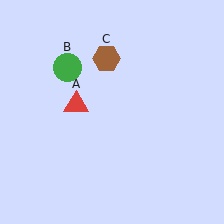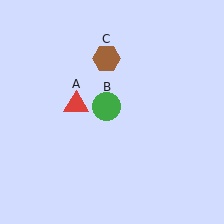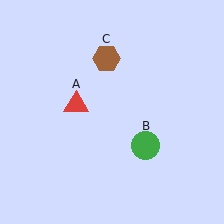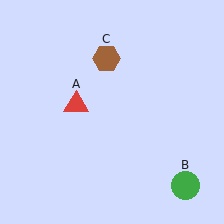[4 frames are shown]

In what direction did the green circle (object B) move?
The green circle (object B) moved down and to the right.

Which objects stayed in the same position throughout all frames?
Red triangle (object A) and brown hexagon (object C) remained stationary.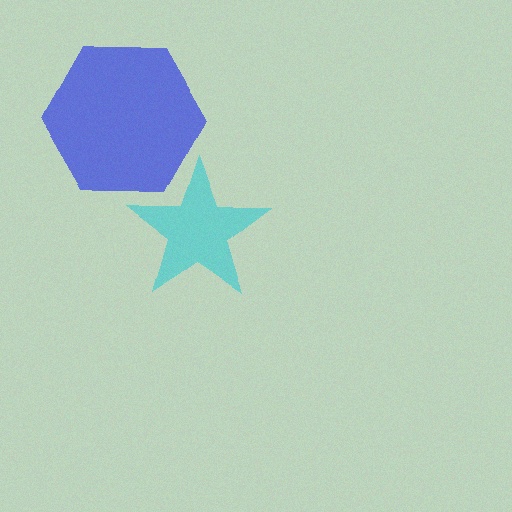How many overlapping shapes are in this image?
There are 2 overlapping shapes in the image.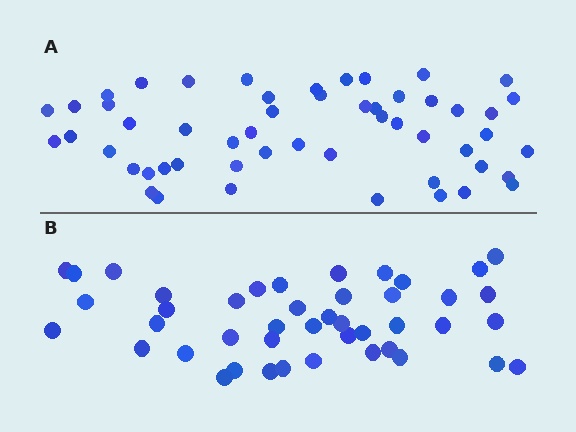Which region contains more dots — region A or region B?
Region A (the top region) has more dots.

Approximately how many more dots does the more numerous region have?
Region A has roughly 8 or so more dots than region B.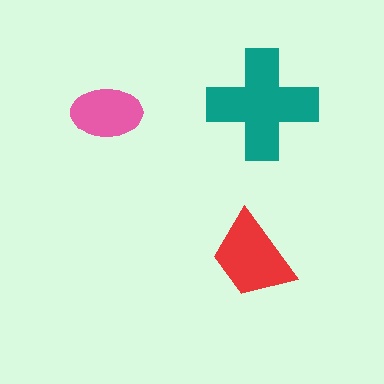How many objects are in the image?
There are 3 objects in the image.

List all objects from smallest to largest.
The pink ellipse, the red trapezoid, the teal cross.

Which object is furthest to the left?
The pink ellipse is leftmost.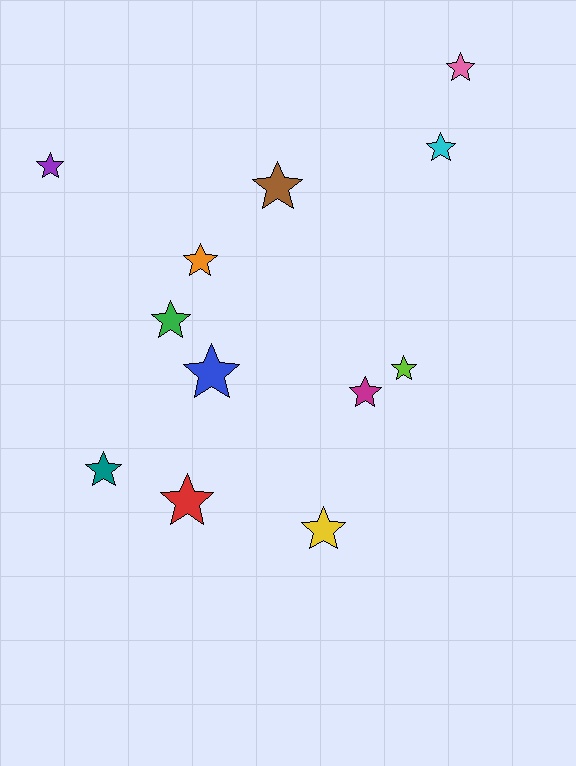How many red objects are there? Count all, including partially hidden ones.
There is 1 red object.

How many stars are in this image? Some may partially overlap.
There are 12 stars.